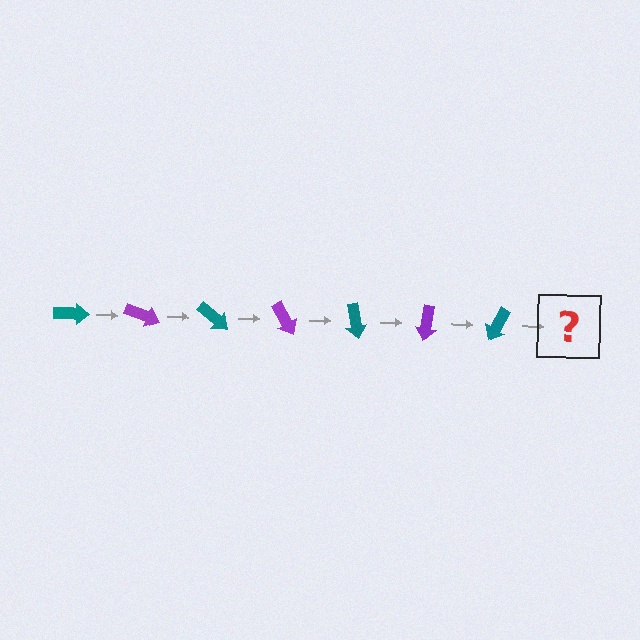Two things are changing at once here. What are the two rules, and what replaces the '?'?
The two rules are that it rotates 20 degrees each step and the color cycles through teal and purple. The '?' should be a purple arrow, rotated 140 degrees from the start.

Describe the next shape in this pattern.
It should be a purple arrow, rotated 140 degrees from the start.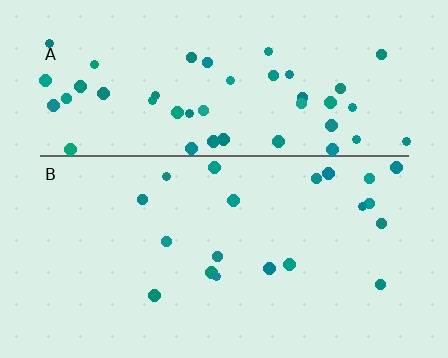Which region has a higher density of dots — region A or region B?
A (the top).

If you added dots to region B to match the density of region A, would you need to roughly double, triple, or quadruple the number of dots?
Approximately double.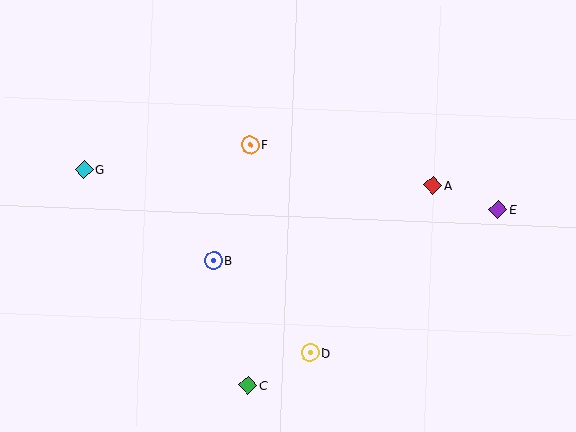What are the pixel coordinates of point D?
Point D is at (310, 353).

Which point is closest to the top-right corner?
Point E is closest to the top-right corner.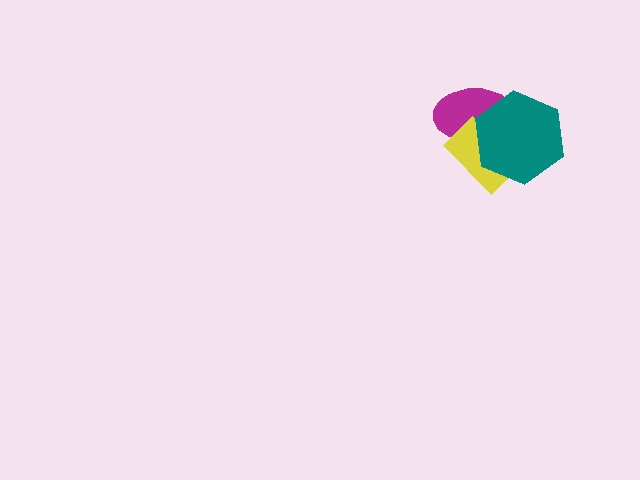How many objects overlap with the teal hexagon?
2 objects overlap with the teal hexagon.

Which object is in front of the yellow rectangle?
The teal hexagon is in front of the yellow rectangle.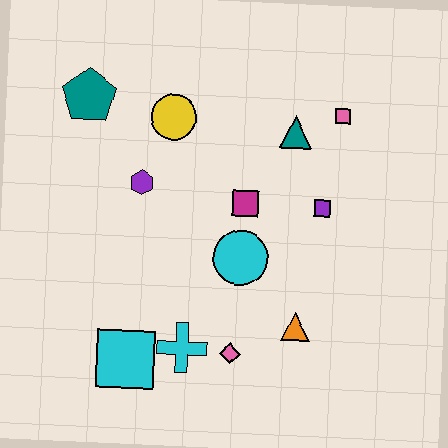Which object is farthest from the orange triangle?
The teal pentagon is farthest from the orange triangle.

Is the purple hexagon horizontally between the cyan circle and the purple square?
No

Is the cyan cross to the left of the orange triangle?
Yes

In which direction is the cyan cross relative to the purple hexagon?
The cyan cross is below the purple hexagon.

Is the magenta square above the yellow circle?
No